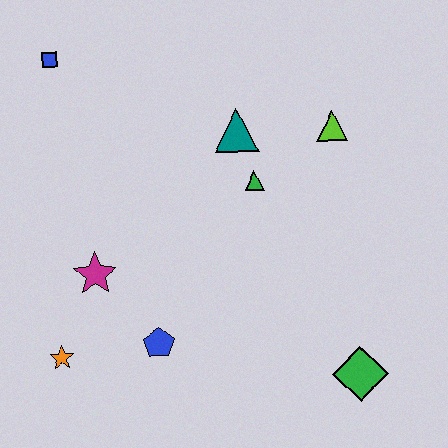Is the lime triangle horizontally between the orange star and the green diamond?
Yes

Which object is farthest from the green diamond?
The blue square is farthest from the green diamond.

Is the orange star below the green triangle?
Yes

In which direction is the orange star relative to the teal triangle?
The orange star is below the teal triangle.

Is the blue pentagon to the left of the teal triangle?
Yes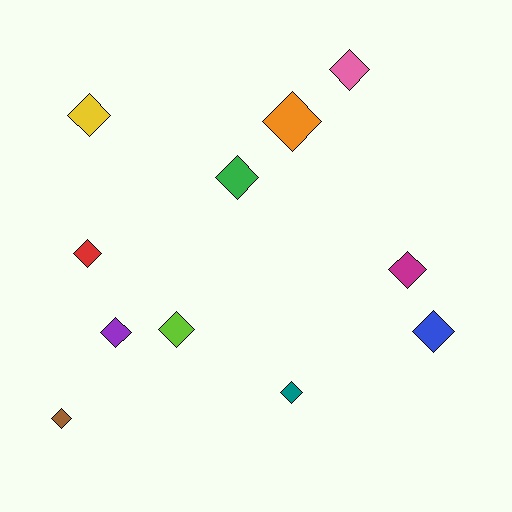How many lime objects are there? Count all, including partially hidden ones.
There is 1 lime object.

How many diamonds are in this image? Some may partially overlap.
There are 11 diamonds.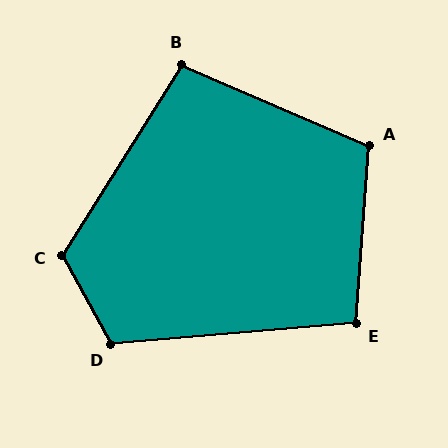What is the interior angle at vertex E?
Approximately 99 degrees (obtuse).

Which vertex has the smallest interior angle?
B, at approximately 99 degrees.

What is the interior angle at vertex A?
Approximately 109 degrees (obtuse).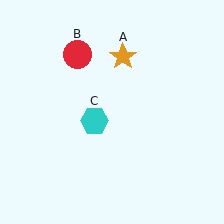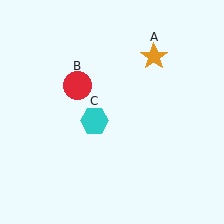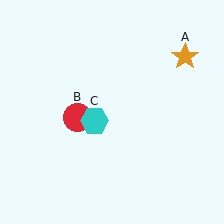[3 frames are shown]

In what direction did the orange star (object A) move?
The orange star (object A) moved right.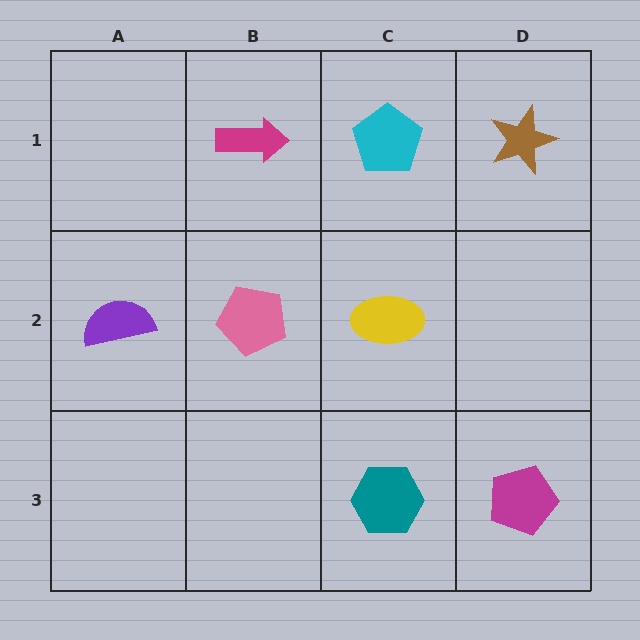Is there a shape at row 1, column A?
No, that cell is empty.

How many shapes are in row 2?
3 shapes.